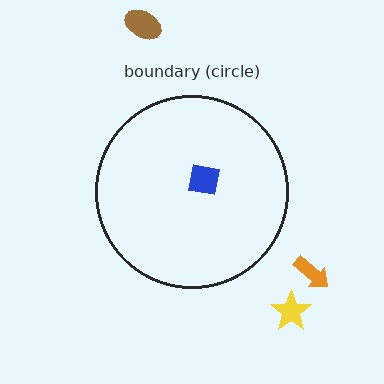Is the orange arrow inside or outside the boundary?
Outside.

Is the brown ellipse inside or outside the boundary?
Outside.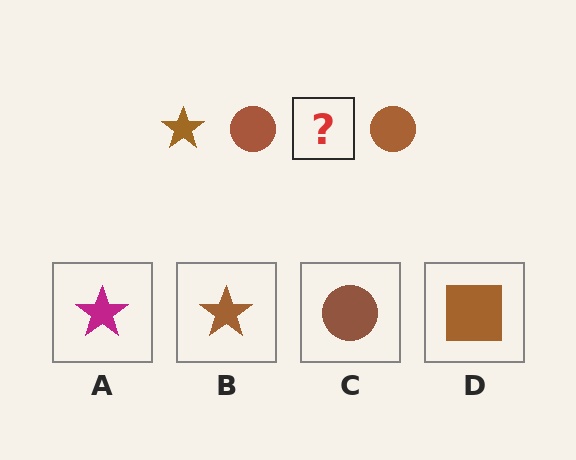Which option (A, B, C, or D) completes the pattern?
B.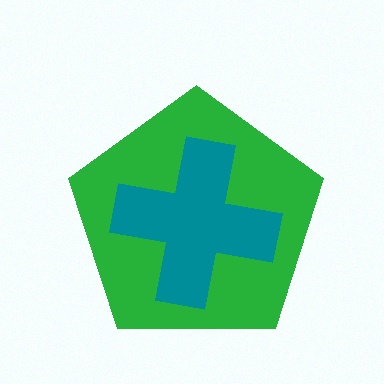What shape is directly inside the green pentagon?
The teal cross.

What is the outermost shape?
The green pentagon.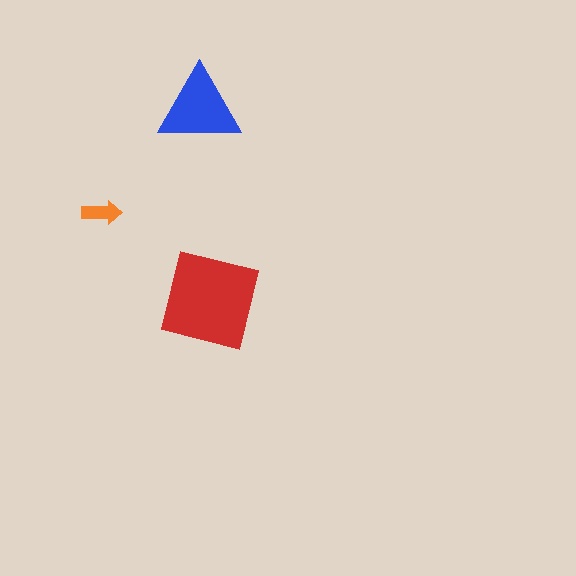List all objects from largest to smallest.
The red square, the blue triangle, the orange arrow.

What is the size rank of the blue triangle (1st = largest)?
2nd.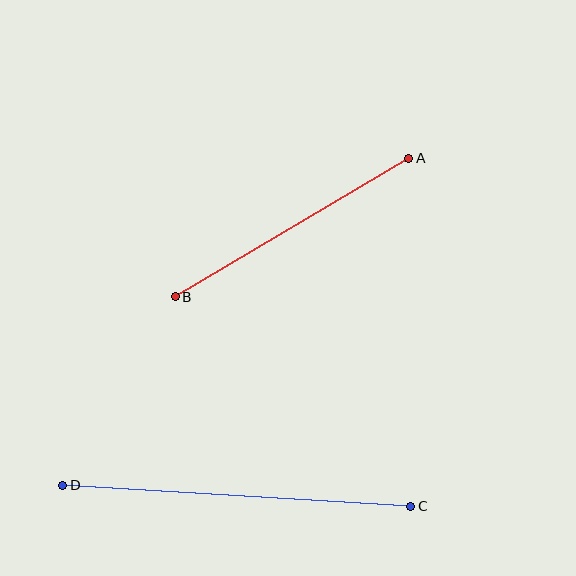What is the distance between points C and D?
The distance is approximately 349 pixels.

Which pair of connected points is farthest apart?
Points C and D are farthest apart.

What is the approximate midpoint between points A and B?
The midpoint is at approximately (292, 228) pixels.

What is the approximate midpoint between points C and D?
The midpoint is at approximately (237, 496) pixels.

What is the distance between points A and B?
The distance is approximately 272 pixels.